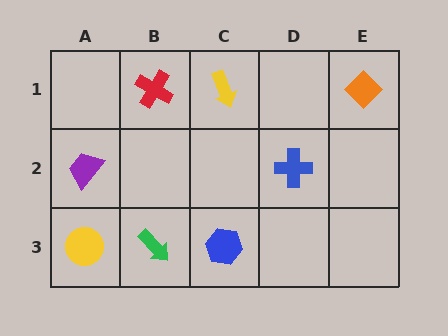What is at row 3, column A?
A yellow circle.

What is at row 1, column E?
An orange diamond.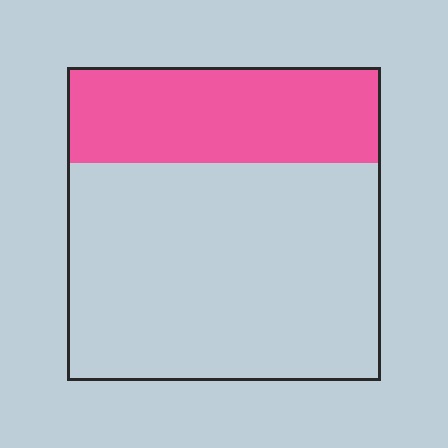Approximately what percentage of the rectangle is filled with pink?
Approximately 30%.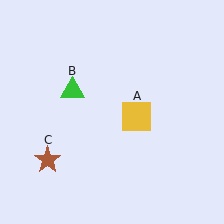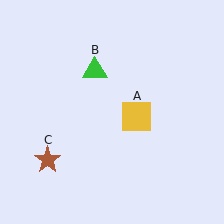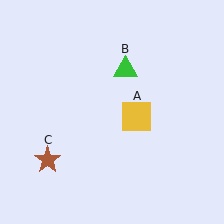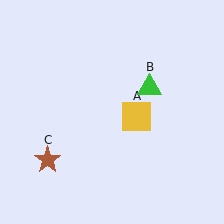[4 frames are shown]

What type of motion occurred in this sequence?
The green triangle (object B) rotated clockwise around the center of the scene.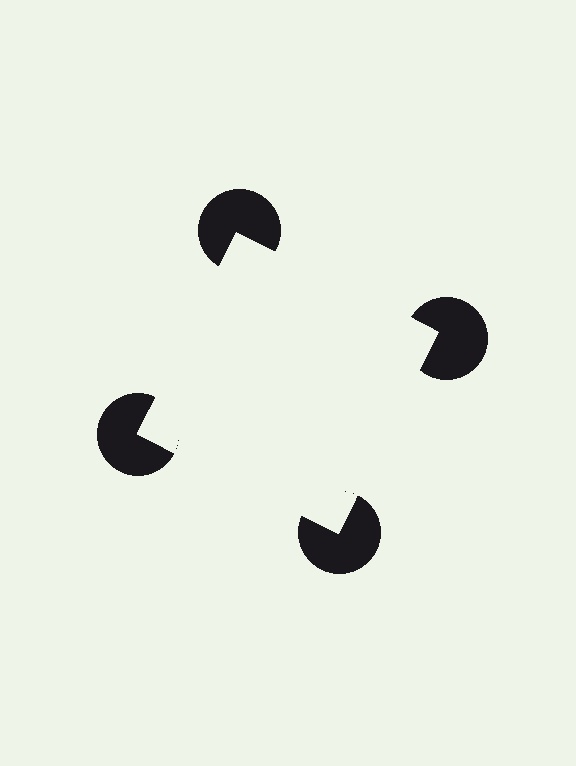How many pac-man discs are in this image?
There are 4 — one at each vertex of the illusory square.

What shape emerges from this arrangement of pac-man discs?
An illusory square — its edges are inferred from the aligned wedge cuts in the pac-man discs, not physically drawn.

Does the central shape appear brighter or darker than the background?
It typically appears slightly brighter than the background, even though no actual brightness change is drawn.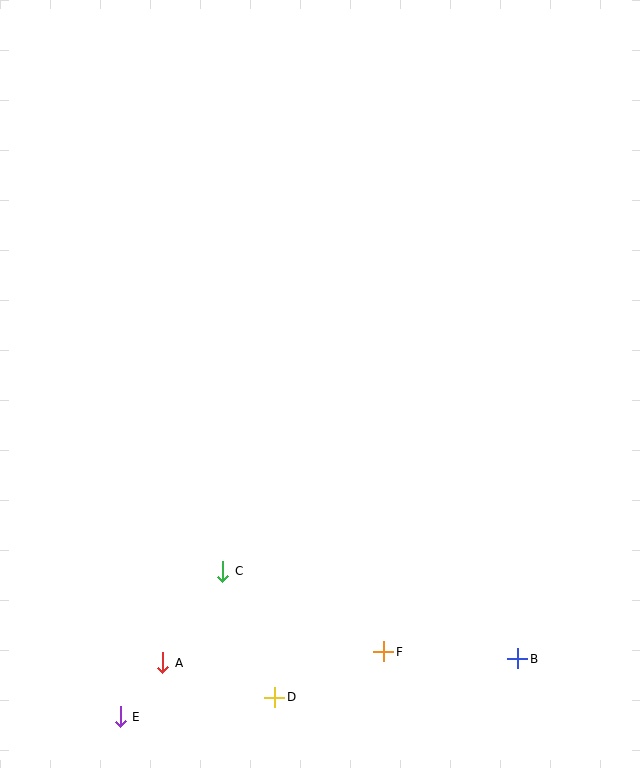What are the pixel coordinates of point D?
Point D is at (275, 697).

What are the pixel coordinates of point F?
Point F is at (384, 652).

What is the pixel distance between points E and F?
The distance between E and F is 272 pixels.